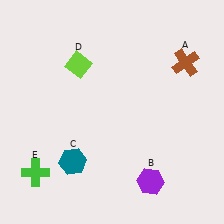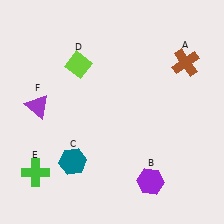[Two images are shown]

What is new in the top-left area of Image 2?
A purple triangle (F) was added in the top-left area of Image 2.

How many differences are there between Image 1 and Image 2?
There is 1 difference between the two images.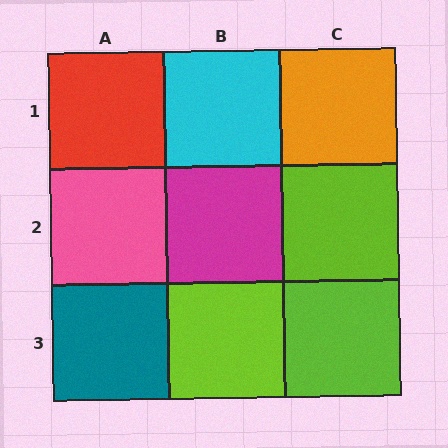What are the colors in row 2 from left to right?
Pink, magenta, lime.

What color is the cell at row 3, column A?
Teal.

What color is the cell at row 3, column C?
Lime.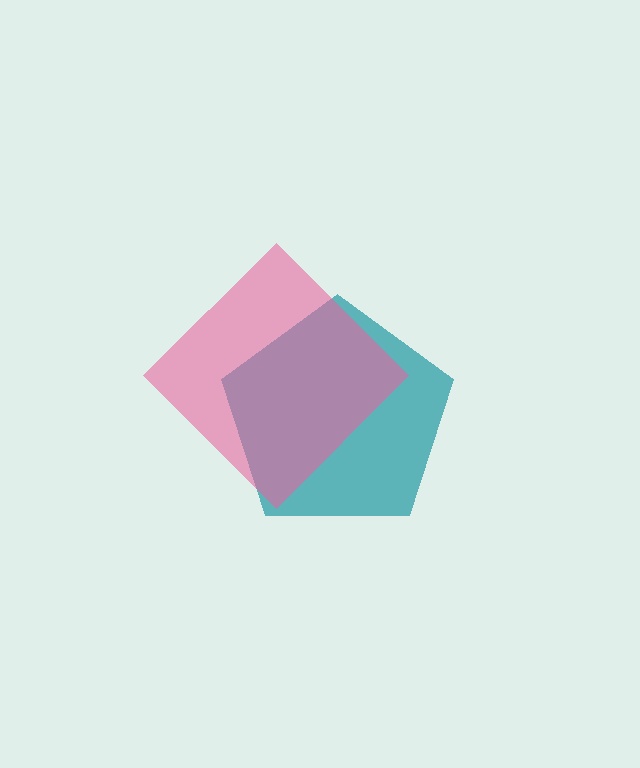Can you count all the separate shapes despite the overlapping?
Yes, there are 2 separate shapes.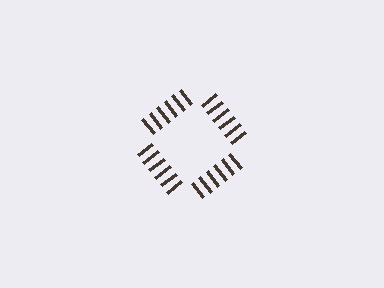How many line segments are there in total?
24 — 6 along each of the 4 edges.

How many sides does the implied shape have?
4 sides — the line-ends trace a square.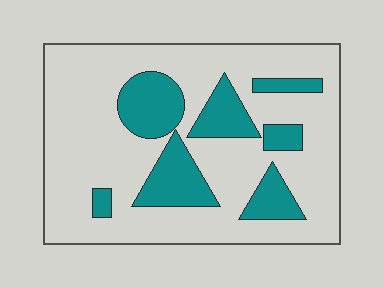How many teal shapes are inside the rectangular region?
7.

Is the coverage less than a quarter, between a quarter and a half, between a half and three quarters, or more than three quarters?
Less than a quarter.